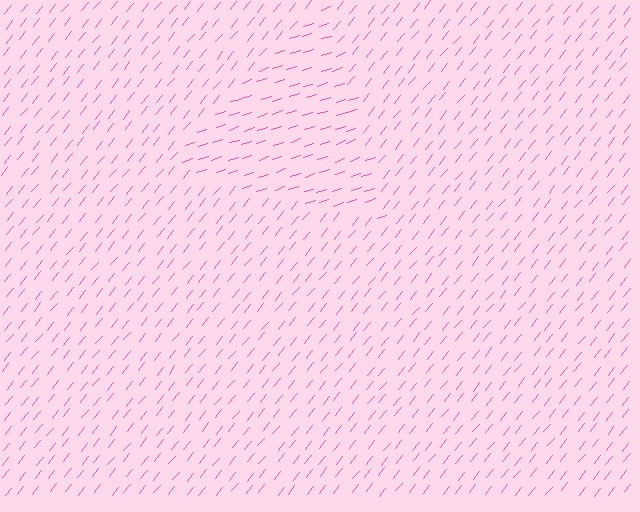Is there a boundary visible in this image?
Yes, there is a texture boundary formed by a change in line orientation.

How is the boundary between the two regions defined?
The boundary is defined purely by a change in line orientation (approximately 33 degrees difference). All lines are the same color and thickness.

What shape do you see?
I see a triangle.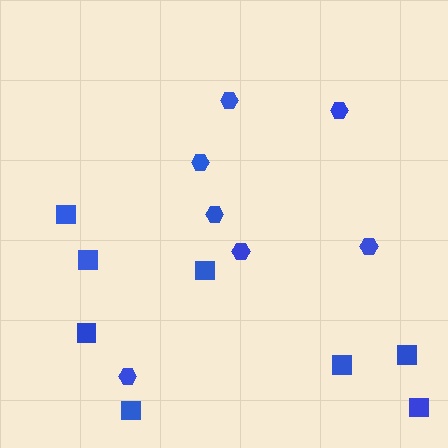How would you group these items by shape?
There are 2 groups: one group of squares (8) and one group of hexagons (7).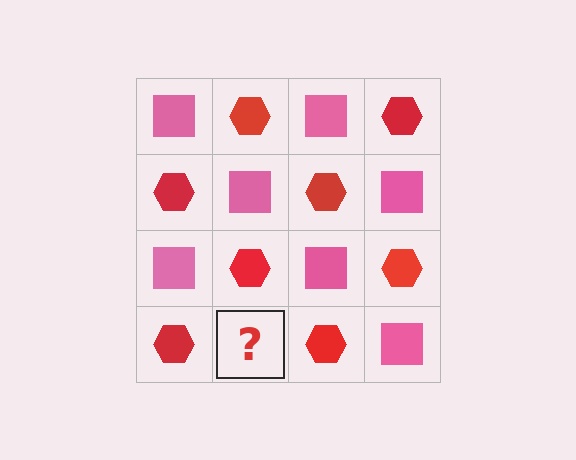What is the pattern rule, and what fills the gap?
The rule is that it alternates pink square and red hexagon in a checkerboard pattern. The gap should be filled with a pink square.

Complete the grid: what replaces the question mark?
The question mark should be replaced with a pink square.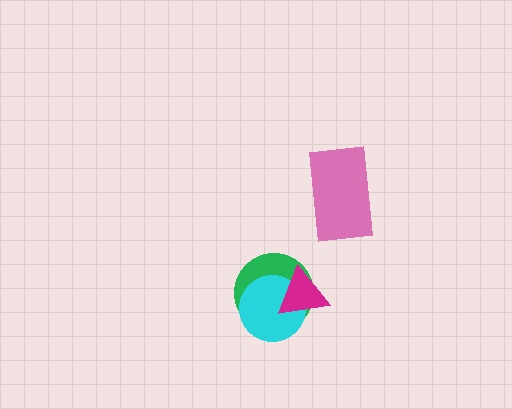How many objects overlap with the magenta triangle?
2 objects overlap with the magenta triangle.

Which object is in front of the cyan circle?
The magenta triangle is in front of the cyan circle.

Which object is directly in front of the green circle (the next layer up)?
The cyan circle is directly in front of the green circle.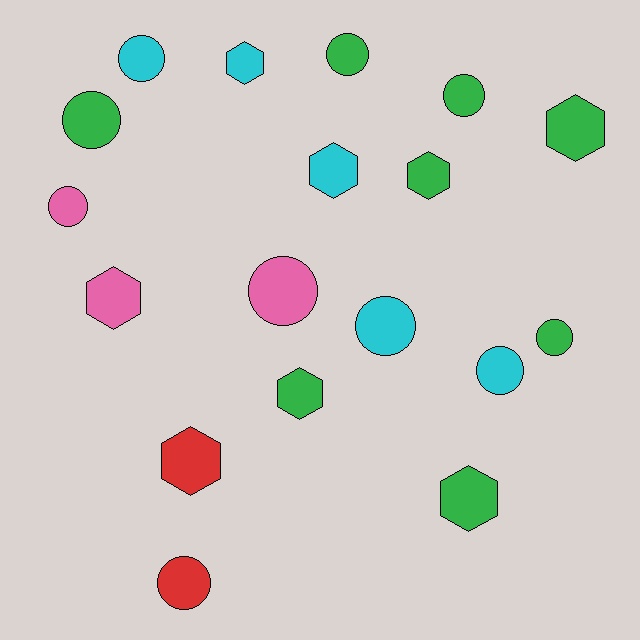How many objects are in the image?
There are 18 objects.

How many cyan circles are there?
There are 3 cyan circles.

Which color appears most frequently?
Green, with 8 objects.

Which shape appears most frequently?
Circle, with 10 objects.